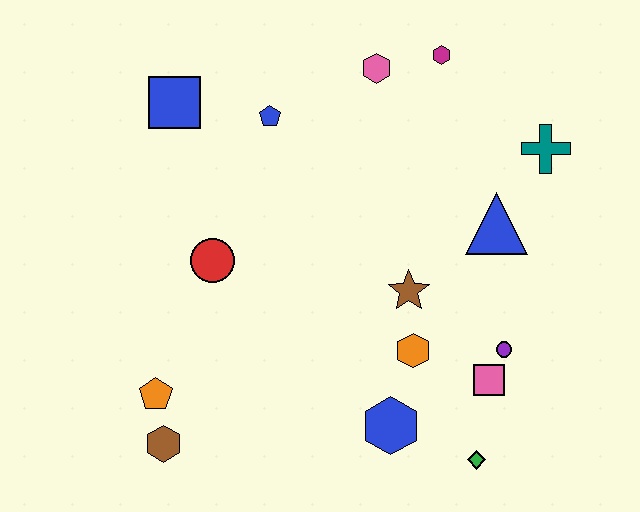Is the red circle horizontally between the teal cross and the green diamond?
No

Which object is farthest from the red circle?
The teal cross is farthest from the red circle.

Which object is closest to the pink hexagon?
The magenta hexagon is closest to the pink hexagon.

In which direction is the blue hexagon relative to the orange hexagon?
The blue hexagon is below the orange hexagon.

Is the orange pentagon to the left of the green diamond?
Yes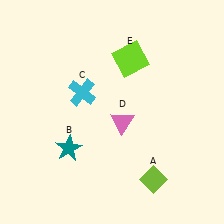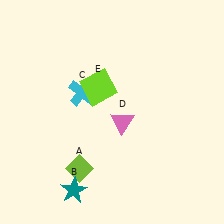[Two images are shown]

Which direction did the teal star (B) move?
The teal star (B) moved down.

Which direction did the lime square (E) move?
The lime square (E) moved left.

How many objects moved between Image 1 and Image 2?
3 objects moved between the two images.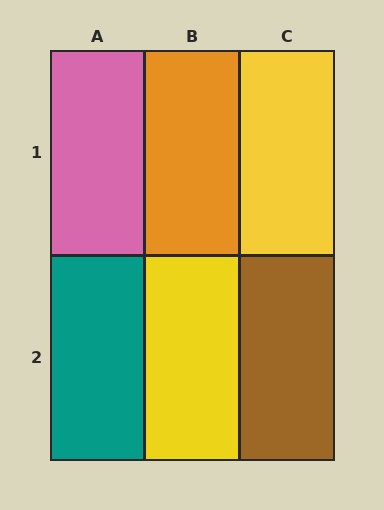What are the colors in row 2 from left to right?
Teal, yellow, brown.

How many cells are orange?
1 cell is orange.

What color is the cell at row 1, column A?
Pink.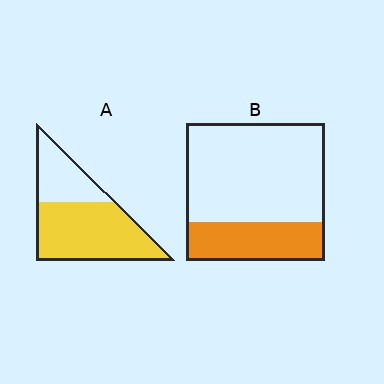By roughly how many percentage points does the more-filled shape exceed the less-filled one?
By roughly 40 percentage points (A over B).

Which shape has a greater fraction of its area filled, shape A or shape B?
Shape A.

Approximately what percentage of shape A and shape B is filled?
A is approximately 65% and B is approximately 30%.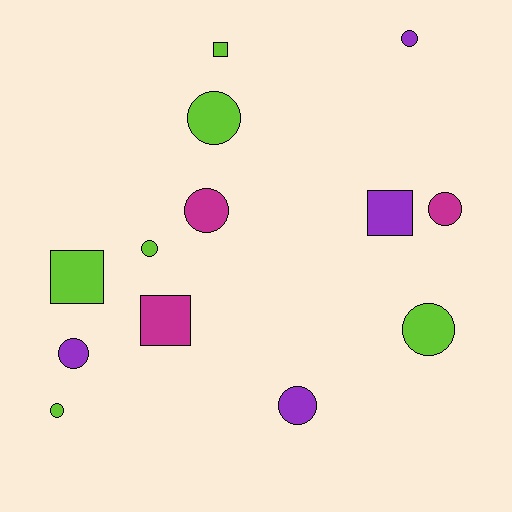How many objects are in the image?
There are 13 objects.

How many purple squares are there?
There is 1 purple square.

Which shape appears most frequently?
Circle, with 9 objects.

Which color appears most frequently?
Lime, with 6 objects.